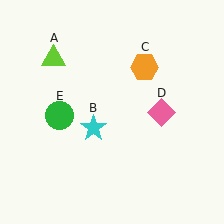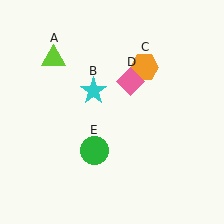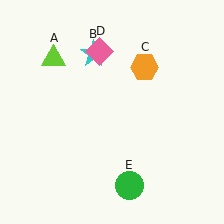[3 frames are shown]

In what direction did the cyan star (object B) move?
The cyan star (object B) moved up.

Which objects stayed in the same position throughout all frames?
Lime triangle (object A) and orange hexagon (object C) remained stationary.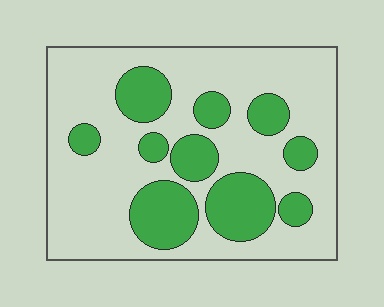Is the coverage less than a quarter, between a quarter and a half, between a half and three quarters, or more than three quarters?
Between a quarter and a half.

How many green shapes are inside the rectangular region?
10.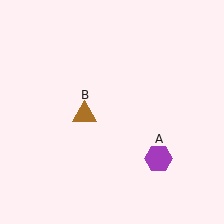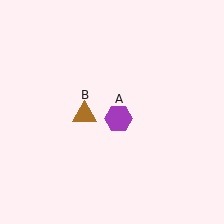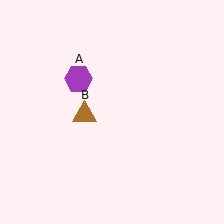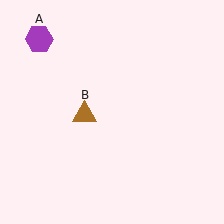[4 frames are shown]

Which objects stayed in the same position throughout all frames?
Brown triangle (object B) remained stationary.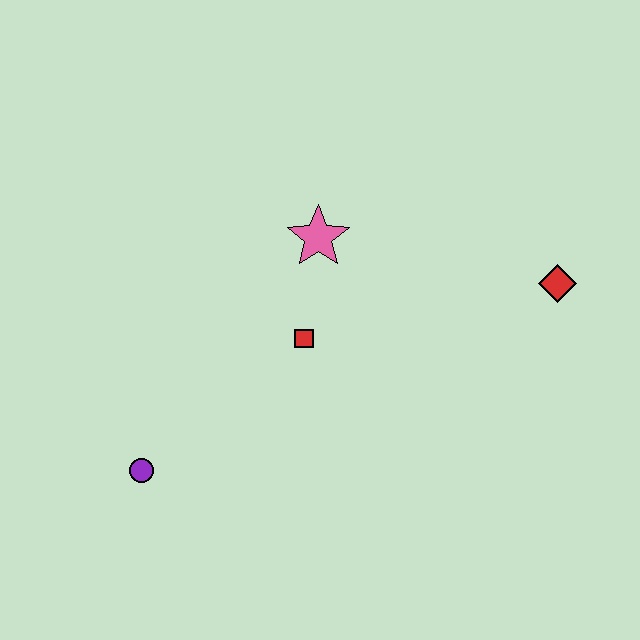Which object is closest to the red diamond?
The pink star is closest to the red diamond.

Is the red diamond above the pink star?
No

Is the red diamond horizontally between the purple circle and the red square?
No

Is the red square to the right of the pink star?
No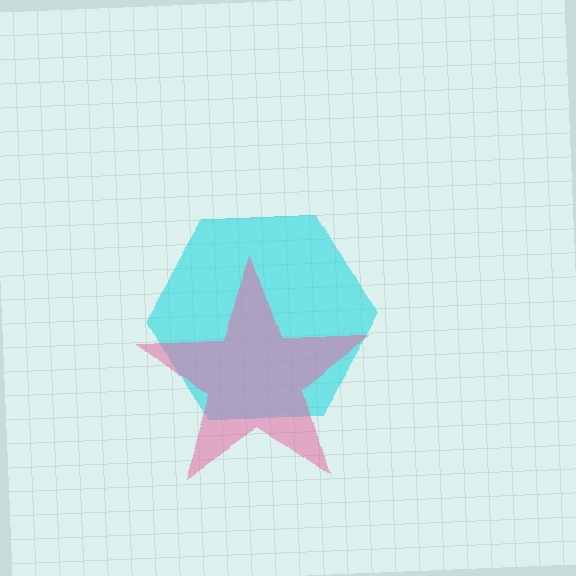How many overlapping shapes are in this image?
There are 2 overlapping shapes in the image.